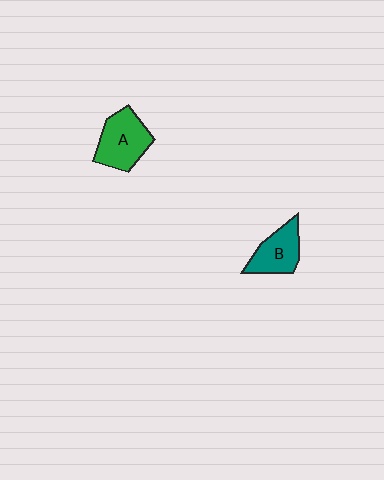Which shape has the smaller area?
Shape B (teal).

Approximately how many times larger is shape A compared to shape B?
Approximately 1.2 times.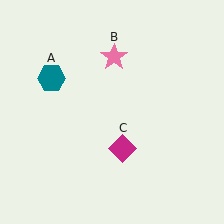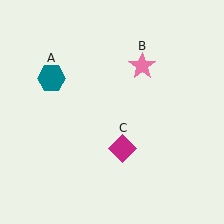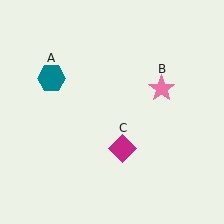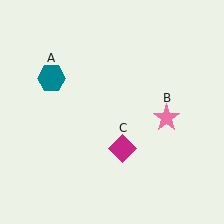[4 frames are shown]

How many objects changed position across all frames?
1 object changed position: pink star (object B).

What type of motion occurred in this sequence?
The pink star (object B) rotated clockwise around the center of the scene.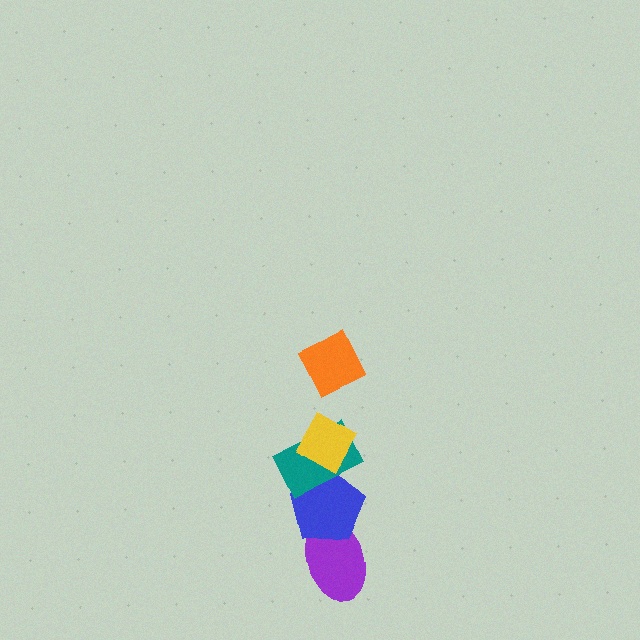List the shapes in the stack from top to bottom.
From top to bottom: the orange diamond, the yellow diamond, the teal rectangle, the blue pentagon, the purple ellipse.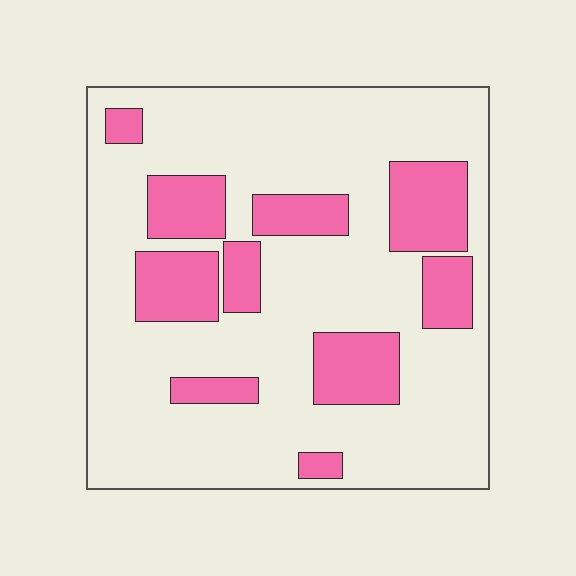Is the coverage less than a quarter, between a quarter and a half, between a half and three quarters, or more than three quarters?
Less than a quarter.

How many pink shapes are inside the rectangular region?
10.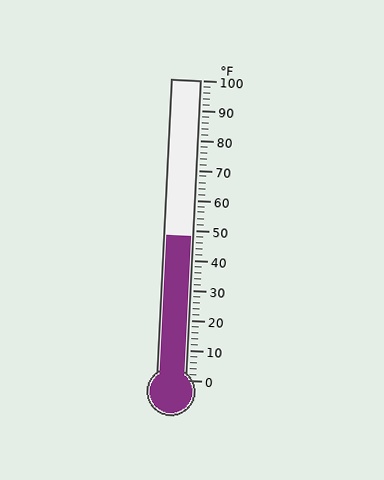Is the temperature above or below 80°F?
The temperature is below 80°F.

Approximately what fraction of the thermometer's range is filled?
The thermometer is filled to approximately 50% of its range.